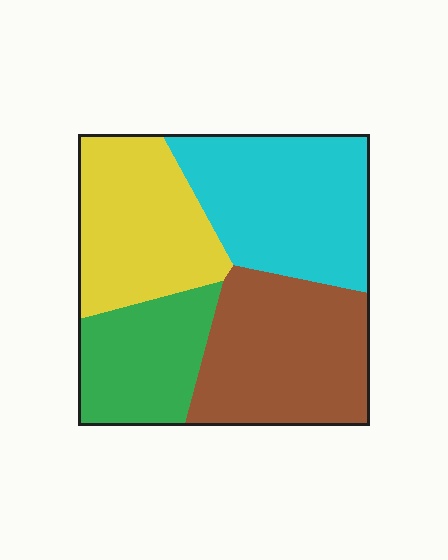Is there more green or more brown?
Brown.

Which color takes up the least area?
Green, at roughly 20%.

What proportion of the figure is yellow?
Yellow covers roughly 25% of the figure.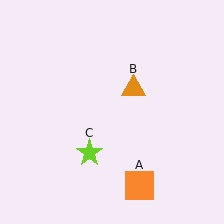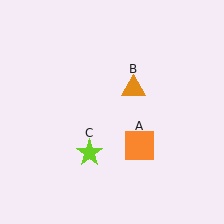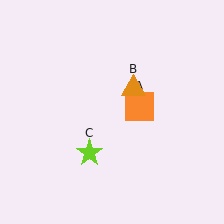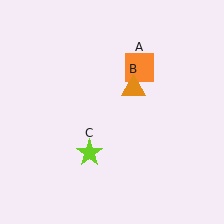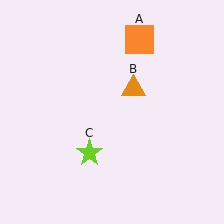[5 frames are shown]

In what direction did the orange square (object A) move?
The orange square (object A) moved up.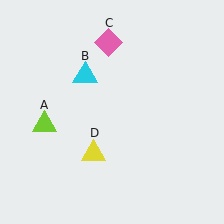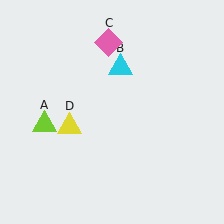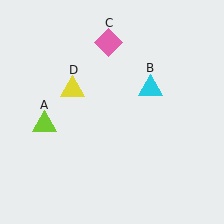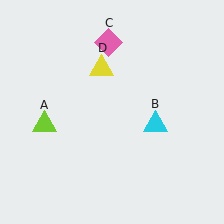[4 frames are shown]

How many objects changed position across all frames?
2 objects changed position: cyan triangle (object B), yellow triangle (object D).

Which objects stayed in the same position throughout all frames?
Lime triangle (object A) and pink diamond (object C) remained stationary.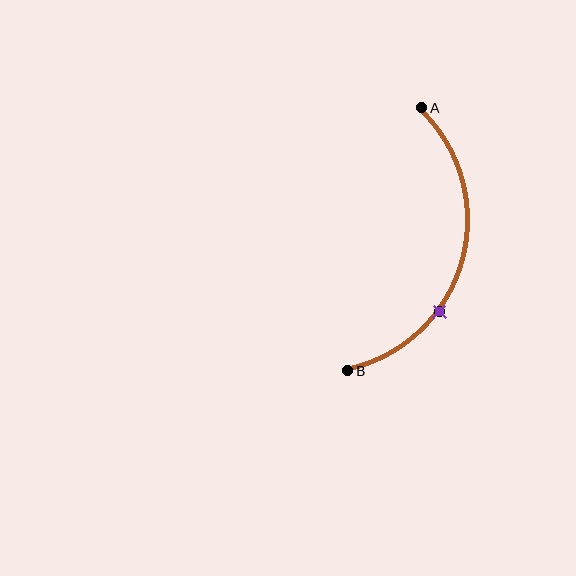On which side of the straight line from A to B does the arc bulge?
The arc bulges to the right of the straight line connecting A and B.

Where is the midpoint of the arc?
The arc midpoint is the point on the curve farthest from the straight line joining A and B. It sits to the right of that line.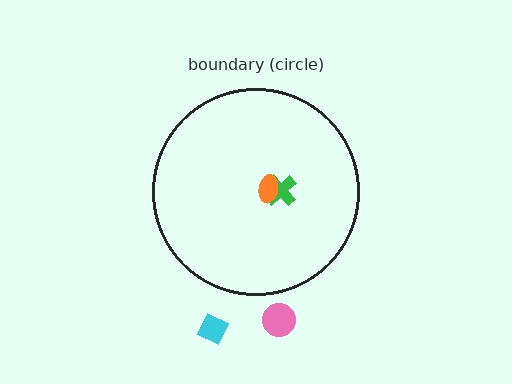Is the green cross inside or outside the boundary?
Inside.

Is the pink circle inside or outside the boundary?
Outside.